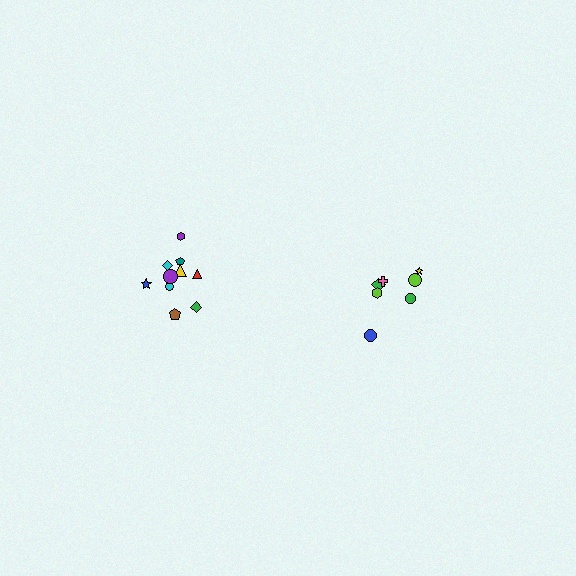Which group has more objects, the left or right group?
The left group.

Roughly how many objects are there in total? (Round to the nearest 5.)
Roughly 15 objects in total.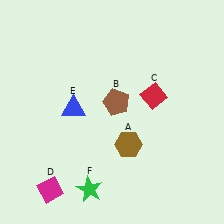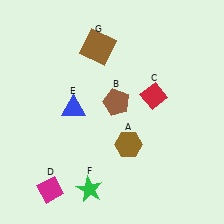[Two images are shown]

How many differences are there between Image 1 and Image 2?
There is 1 difference between the two images.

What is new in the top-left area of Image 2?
A brown square (G) was added in the top-left area of Image 2.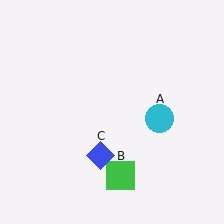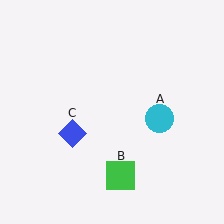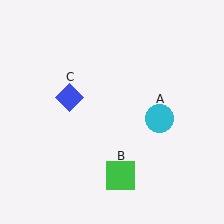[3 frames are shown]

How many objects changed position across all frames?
1 object changed position: blue diamond (object C).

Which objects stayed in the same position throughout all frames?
Cyan circle (object A) and green square (object B) remained stationary.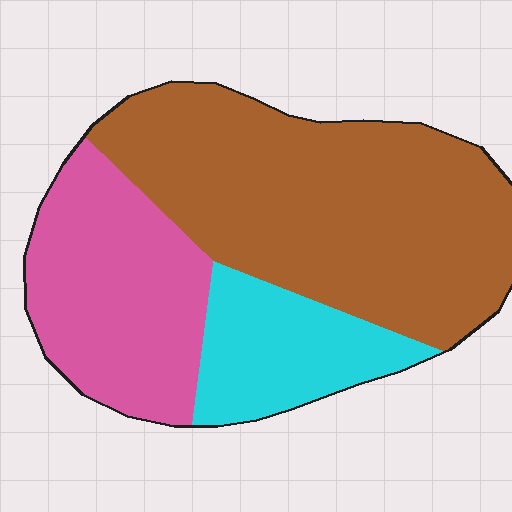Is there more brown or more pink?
Brown.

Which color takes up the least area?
Cyan, at roughly 15%.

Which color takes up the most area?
Brown, at roughly 55%.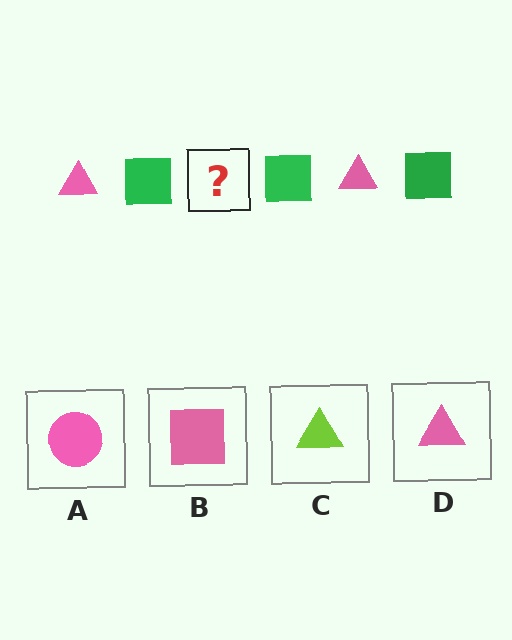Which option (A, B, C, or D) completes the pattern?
D.